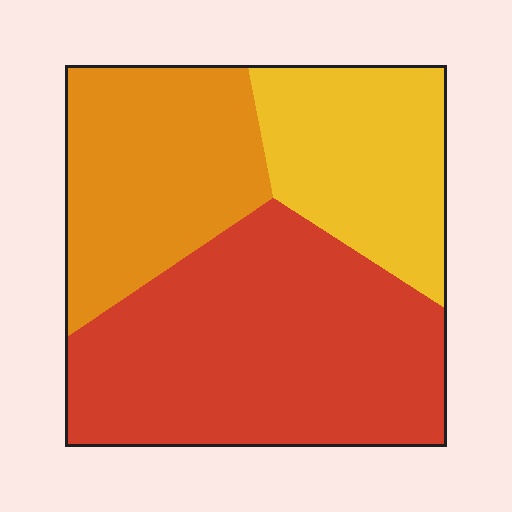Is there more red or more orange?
Red.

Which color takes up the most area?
Red, at roughly 50%.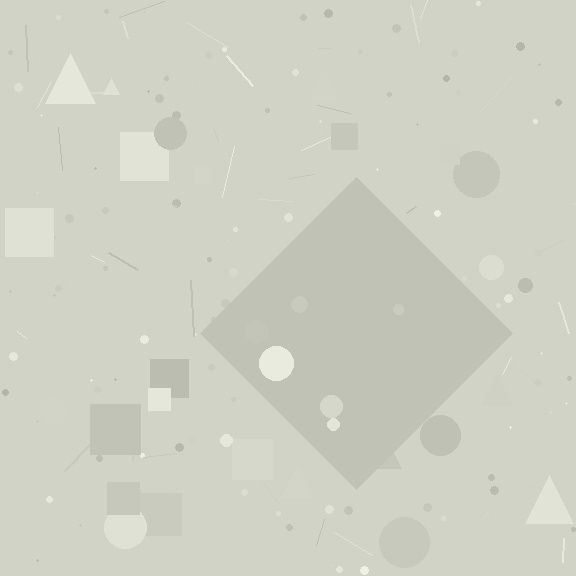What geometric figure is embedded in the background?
A diamond is embedded in the background.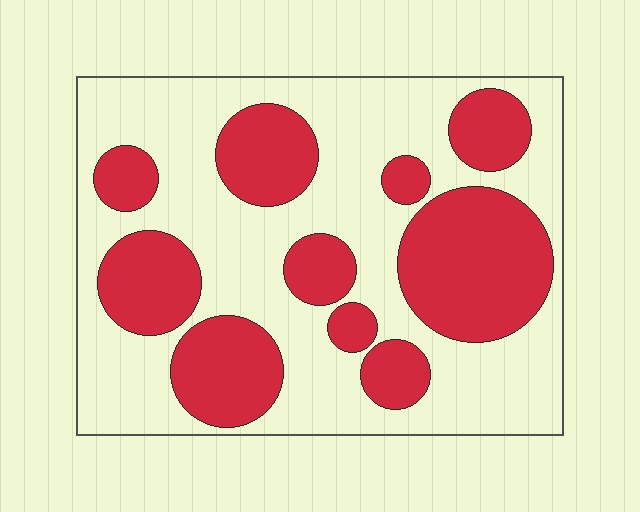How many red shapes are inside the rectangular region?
10.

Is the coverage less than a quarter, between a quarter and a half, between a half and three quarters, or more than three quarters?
Between a quarter and a half.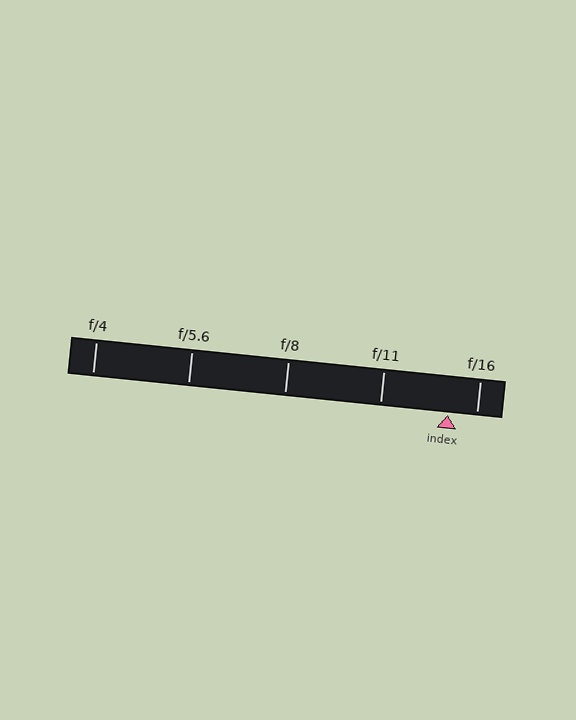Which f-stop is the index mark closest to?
The index mark is closest to f/16.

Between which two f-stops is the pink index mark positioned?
The index mark is between f/11 and f/16.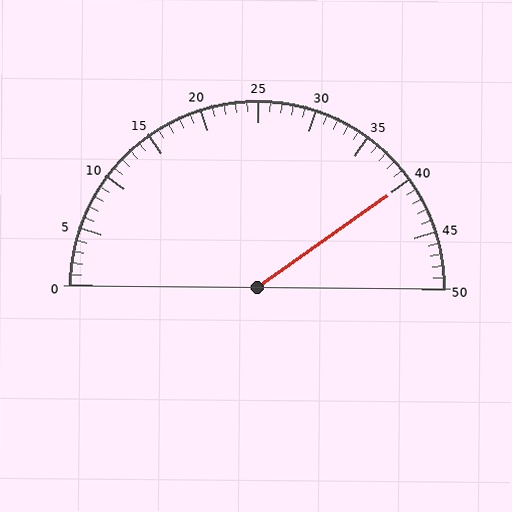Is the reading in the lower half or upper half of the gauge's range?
The reading is in the upper half of the range (0 to 50).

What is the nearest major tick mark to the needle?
The nearest major tick mark is 40.